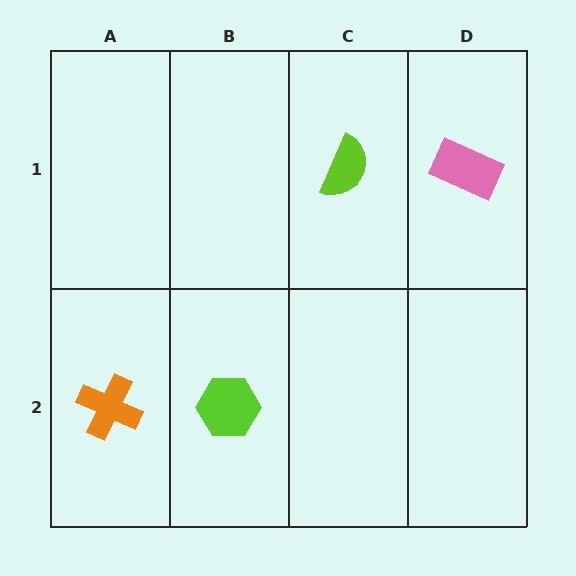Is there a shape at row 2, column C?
No, that cell is empty.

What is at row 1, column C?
A lime semicircle.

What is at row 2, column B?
A lime hexagon.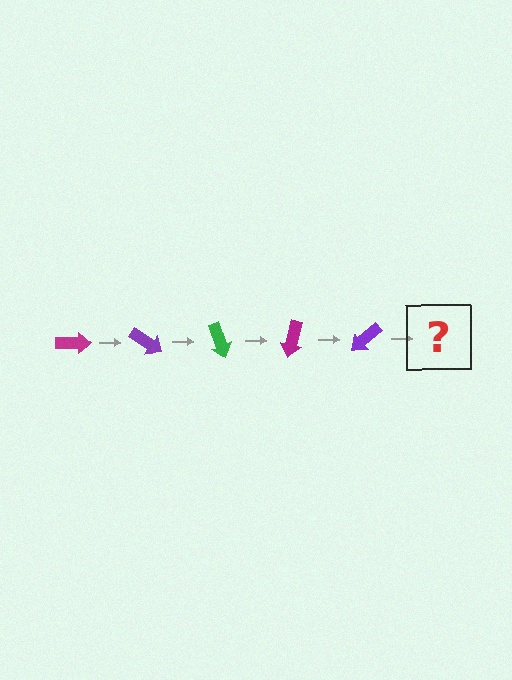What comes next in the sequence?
The next element should be a green arrow, rotated 175 degrees from the start.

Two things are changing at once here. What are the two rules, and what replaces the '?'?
The two rules are that it rotates 35 degrees each step and the color cycles through magenta, purple, and green. The '?' should be a green arrow, rotated 175 degrees from the start.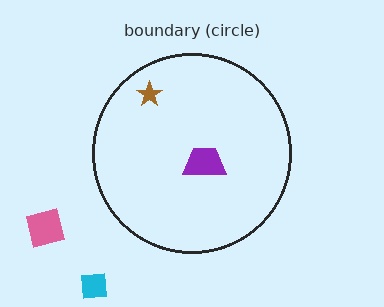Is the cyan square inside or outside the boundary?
Outside.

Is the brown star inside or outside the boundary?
Inside.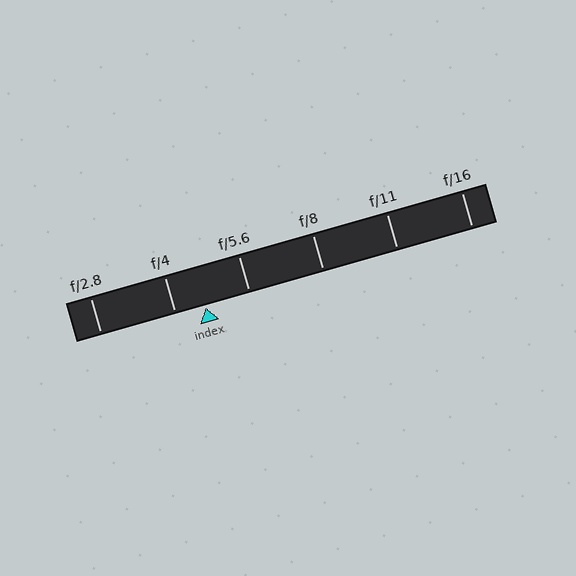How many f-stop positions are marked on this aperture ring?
There are 6 f-stop positions marked.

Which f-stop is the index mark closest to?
The index mark is closest to f/4.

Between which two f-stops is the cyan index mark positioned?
The index mark is between f/4 and f/5.6.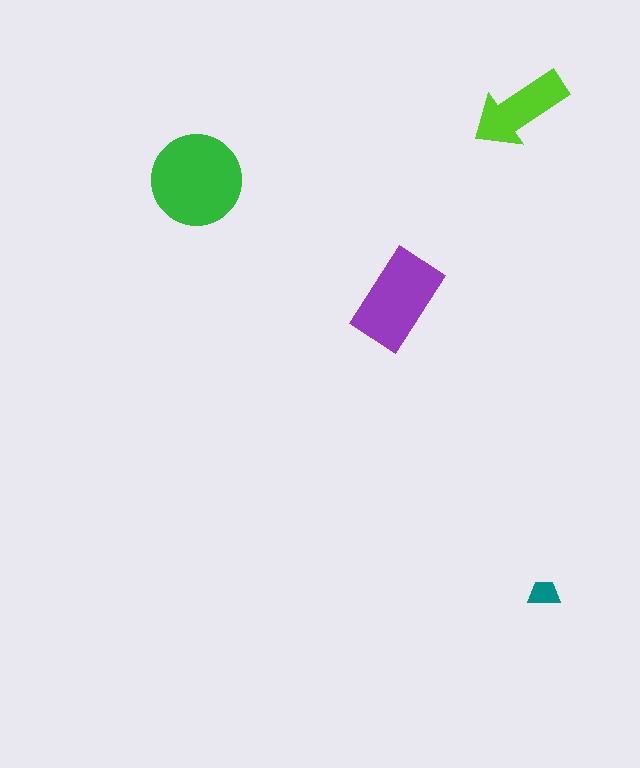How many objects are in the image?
There are 4 objects in the image.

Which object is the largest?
The green circle.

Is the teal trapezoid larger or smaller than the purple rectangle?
Smaller.